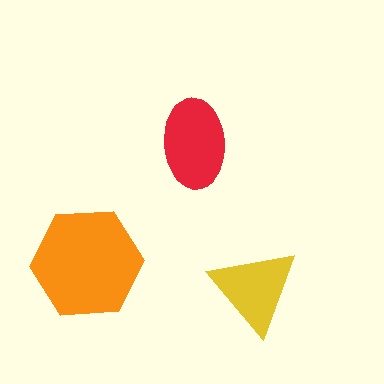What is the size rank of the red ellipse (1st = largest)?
2nd.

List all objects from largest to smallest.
The orange hexagon, the red ellipse, the yellow triangle.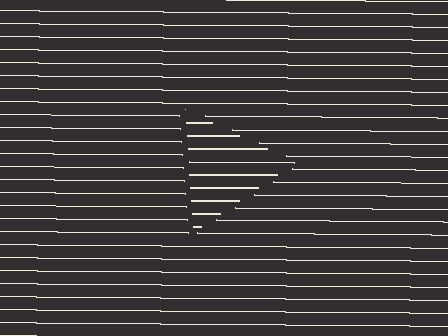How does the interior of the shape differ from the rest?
The interior of the shape contains the same grating, shifted by half a period — the contour is defined by the phase discontinuity where line-ends from the inner and outer gratings abut.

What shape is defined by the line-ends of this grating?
An illusory triangle. The interior of the shape contains the same grating, shifted by half a period — the contour is defined by the phase discontinuity where line-ends from the inner and outer gratings abut.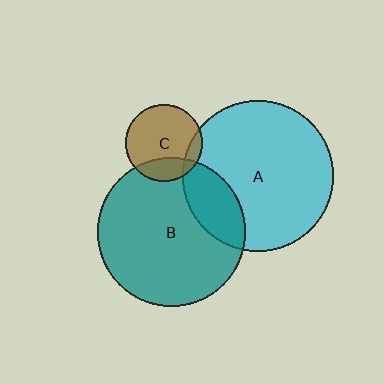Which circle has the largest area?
Circle A (cyan).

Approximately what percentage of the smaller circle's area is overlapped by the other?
Approximately 10%.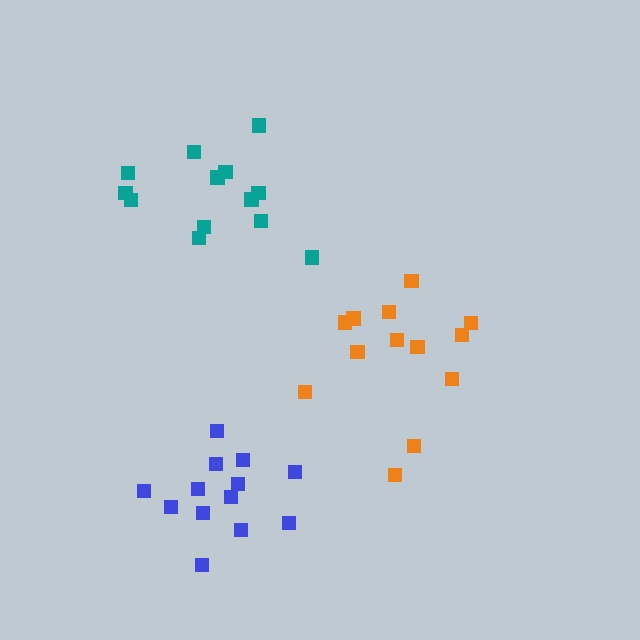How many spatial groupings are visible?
There are 3 spatial groupings.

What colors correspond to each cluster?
The clusters are colored: orange, teal, blue.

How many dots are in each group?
Group 1: 13 dots, Group 2: 13 dots, Group 3: 13 dots (39 total).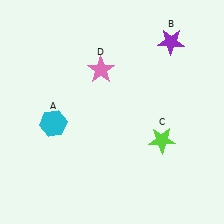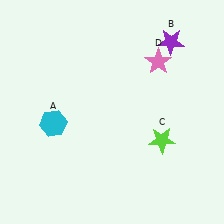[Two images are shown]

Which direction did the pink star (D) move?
The pink star (D) moved right.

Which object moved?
The pink star (D) moved right.